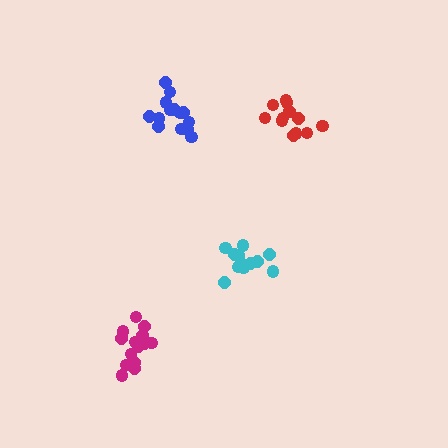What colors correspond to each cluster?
The clusters are colored: cyan, blue, magenta, red.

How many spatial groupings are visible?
There are 4 spatial groupings.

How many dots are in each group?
Group 1: 12 dots, Group 2: 14 dots, Group 3: 15 dots, Group 4: 12 dots (53 total).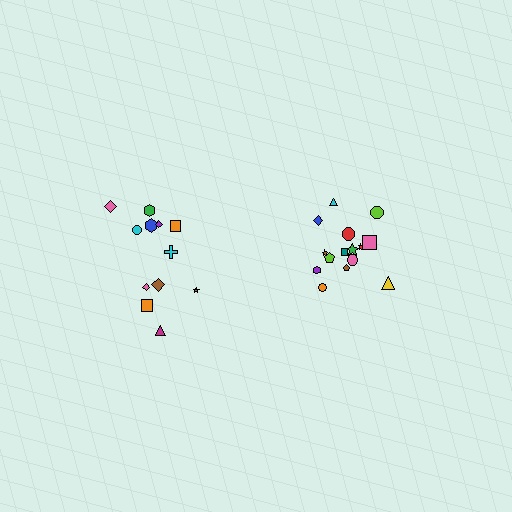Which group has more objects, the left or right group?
The right group.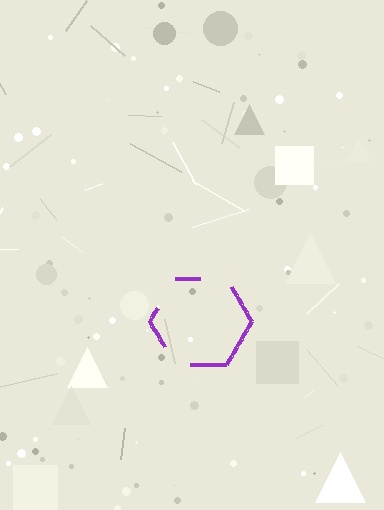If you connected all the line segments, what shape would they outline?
They would outline a hexagon.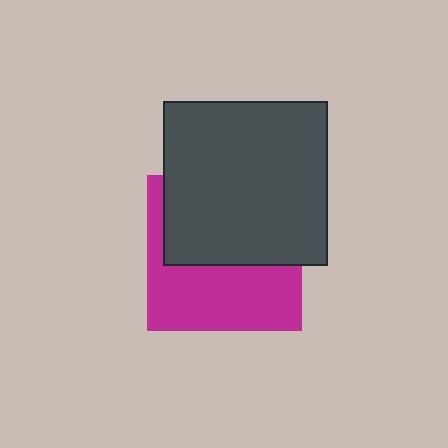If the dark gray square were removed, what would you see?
You would see the complete magenta square.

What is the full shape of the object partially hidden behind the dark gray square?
The partially hidden object is a magenta square.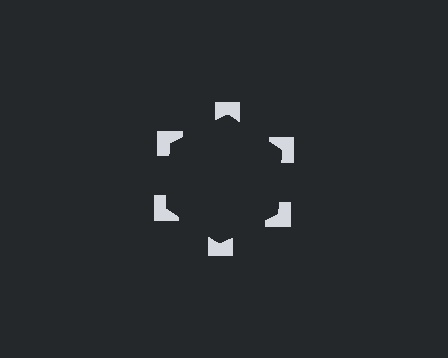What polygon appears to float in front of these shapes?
An illusory hexagon — its edges are inferred from the aligned wedge cuts in the notched squares, not physically drawn.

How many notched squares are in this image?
There are 6 — one at each vertex of the illusory hexagon.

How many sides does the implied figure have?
6 sides.